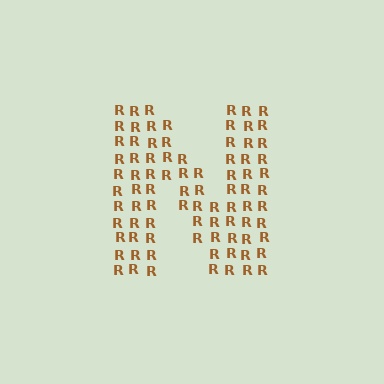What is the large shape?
The large shape is the letter N.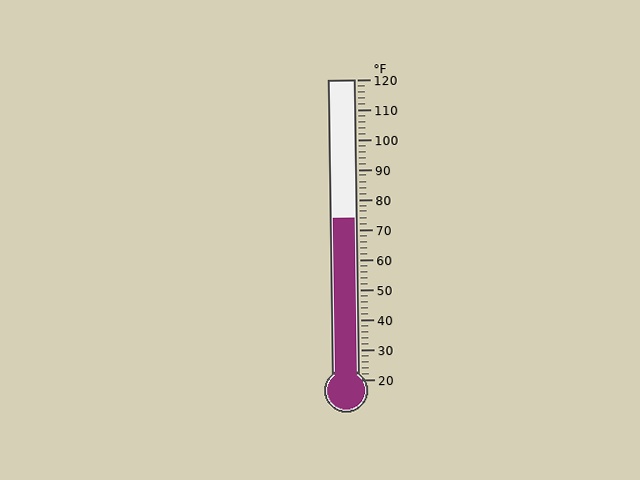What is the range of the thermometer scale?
The thermometer scale ranges from 20°F to 120°F.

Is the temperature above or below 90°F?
The temperature is below 90°F.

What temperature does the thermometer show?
The thermometer shows approximately 74°F.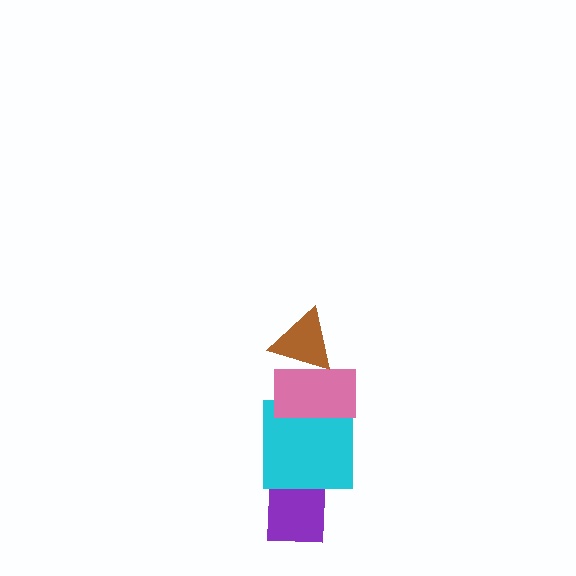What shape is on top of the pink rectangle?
The brown triangle is on top of the pink rectangle.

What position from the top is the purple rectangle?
The purple rectangle is 4th from the top.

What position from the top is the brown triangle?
The brown triangle is 1st from the top.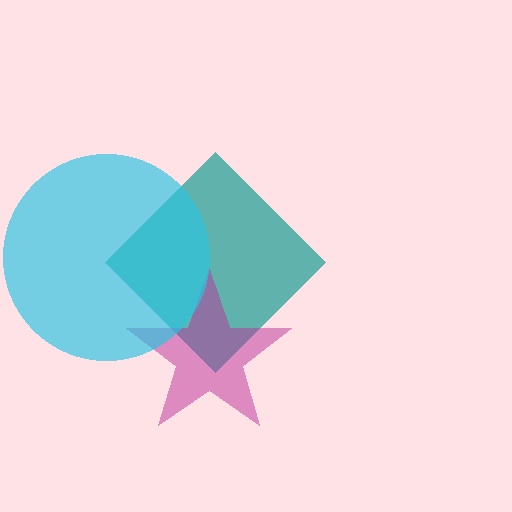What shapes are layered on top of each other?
The layered shapes are: a teal diamond, a magenta star, a cyan circle.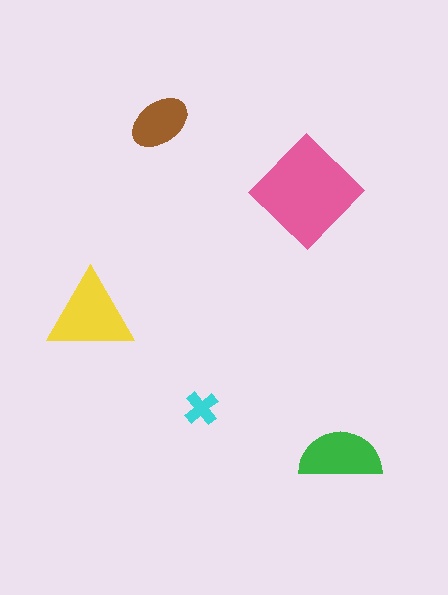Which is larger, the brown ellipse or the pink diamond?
The pink diamond.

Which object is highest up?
The brown ellipse is topmost.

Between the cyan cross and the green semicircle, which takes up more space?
The green semicircle.